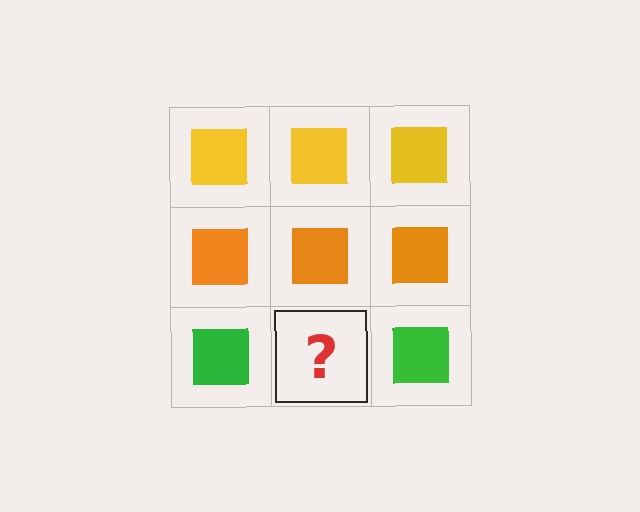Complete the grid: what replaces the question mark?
The question mark should be replaced with a green square.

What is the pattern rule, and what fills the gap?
The rule is that each row has a consistent color. The gap should be filled with a green square.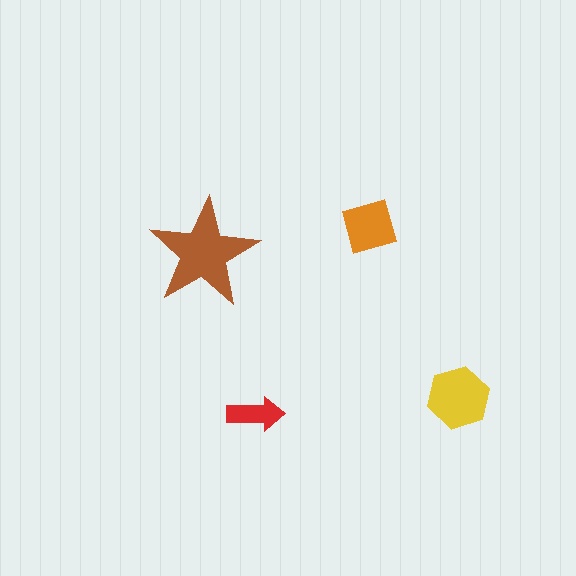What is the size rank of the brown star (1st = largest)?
1st.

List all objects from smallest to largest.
The red arrow, the orange square, the yellow hexagon, the brown star.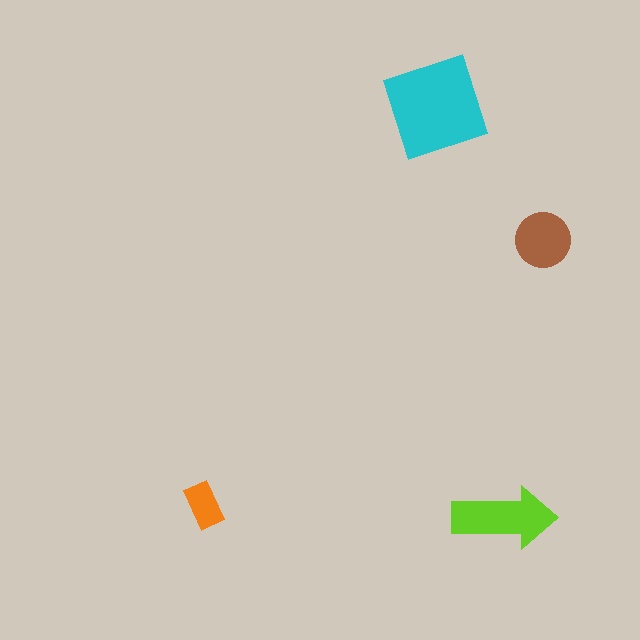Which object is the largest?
The cyan square.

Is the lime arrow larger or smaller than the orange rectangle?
Larger.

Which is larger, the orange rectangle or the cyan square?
The cyan square.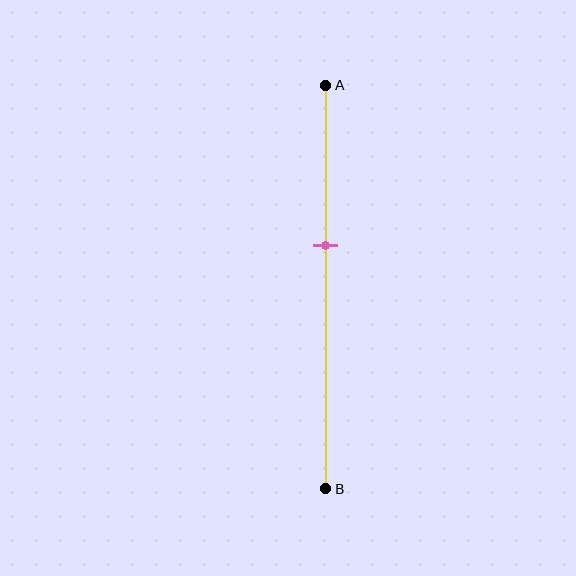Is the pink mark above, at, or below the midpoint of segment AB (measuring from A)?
The pink mark is above the midpoint of segment AB.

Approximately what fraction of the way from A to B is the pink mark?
The pink mark is approximately 40% of the way from A to B.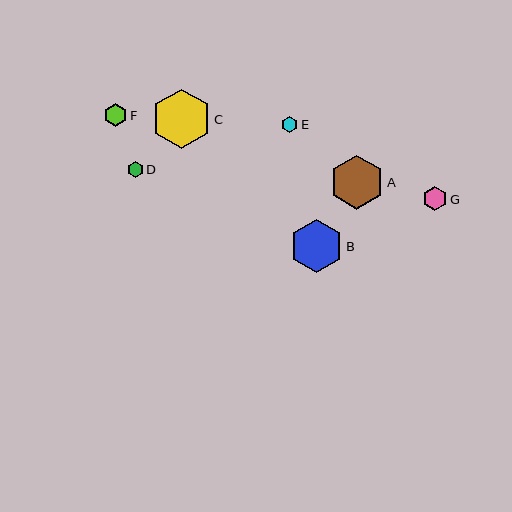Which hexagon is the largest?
Hexagon C is the largest with a size of approximately 60 pixels.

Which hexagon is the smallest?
Hexagon D is the smallest with a size of approximately 16 pixels.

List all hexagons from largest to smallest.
From largest to smallest: C, A, B, G, F, E, D.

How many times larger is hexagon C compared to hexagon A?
Hexagon C is approximately 1.1 times the size of hexagon A.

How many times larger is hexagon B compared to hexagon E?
Hexagon B is approximately 3.3 times the size of hexagon E.